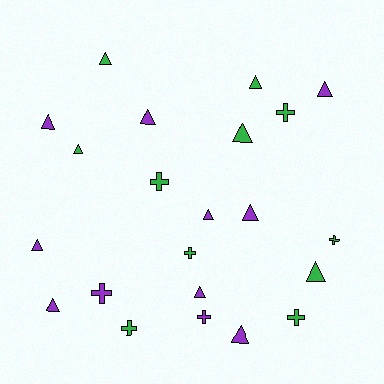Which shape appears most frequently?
Triangle, with 14 objects.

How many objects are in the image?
There are 22 objects.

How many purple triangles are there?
There are 9 purple triangles.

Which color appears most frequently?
Purple, with 11 objects.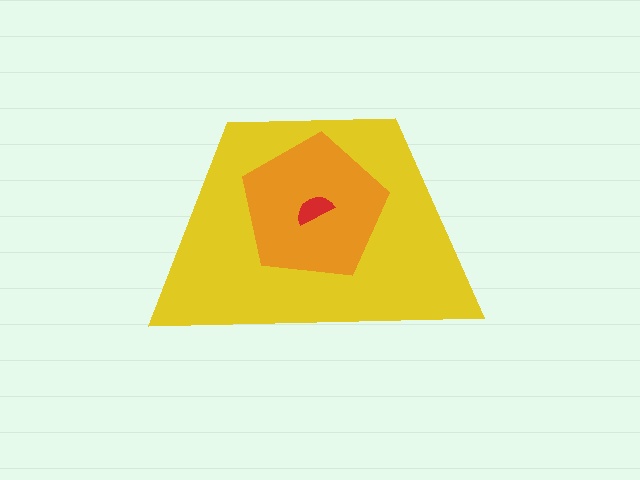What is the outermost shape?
The yellow trapezoid.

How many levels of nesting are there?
3.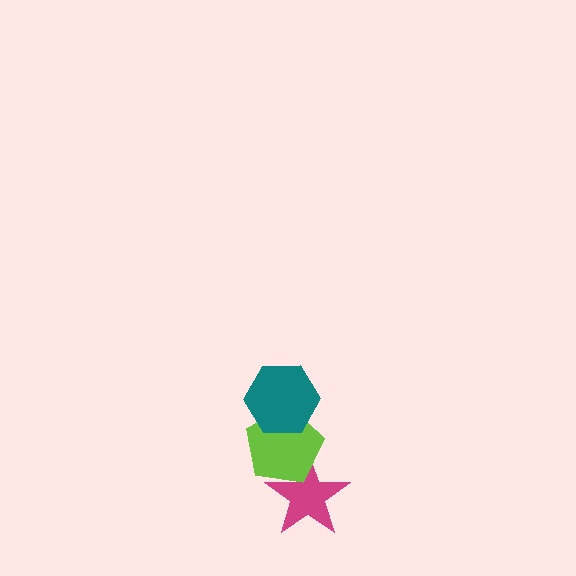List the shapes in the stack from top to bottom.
From top to bottom: the teal hexagon, the lime pentagon, the magenta star.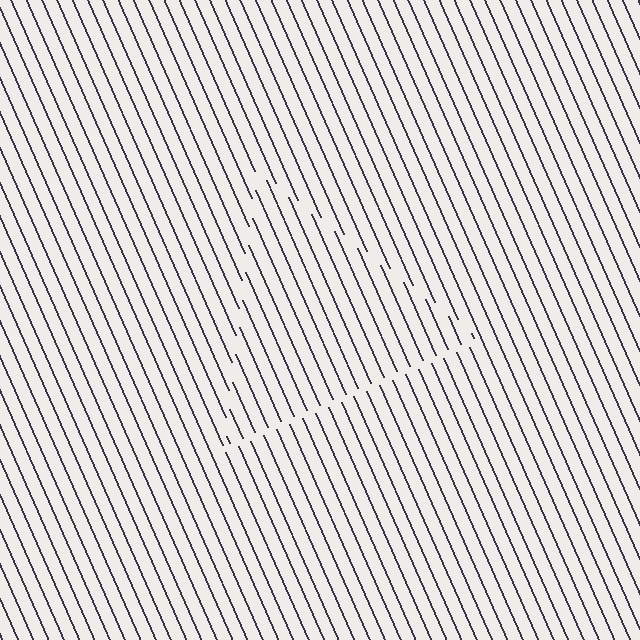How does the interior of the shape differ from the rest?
The interior of the shape contains the same grating, shifted by half a period — the contour is defined by the phase discontinuity where line-ends from the inner and outer gratings abut.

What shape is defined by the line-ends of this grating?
An illusory triangle. The interior of the shape contains the same grating, shifted by half a period — the contour is defined by the phase discontinuity where line-ends from the inner and outer gratings abut.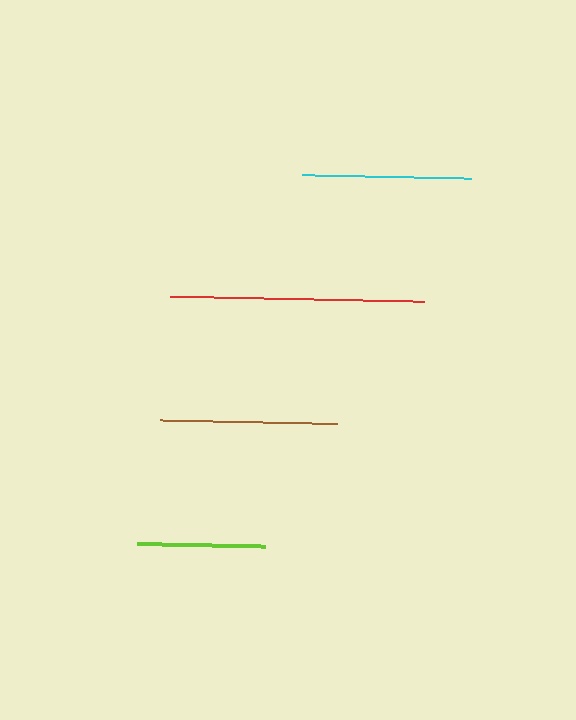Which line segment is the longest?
The red line is the longest at approximately 255 pixels.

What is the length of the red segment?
The red segment is approximately 255 pixels long.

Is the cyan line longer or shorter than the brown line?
The brown line is longer than the cyan line.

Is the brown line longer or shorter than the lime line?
The brown line is longer than the lime line.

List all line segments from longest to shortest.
From longest to shortest: red, brown, cyan, lime.